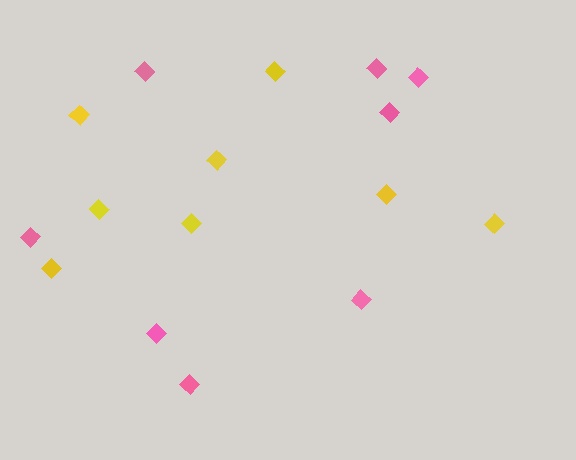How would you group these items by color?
There are 2 groups: one group of yellow diamonds (8) and one group of pink diamonds (8).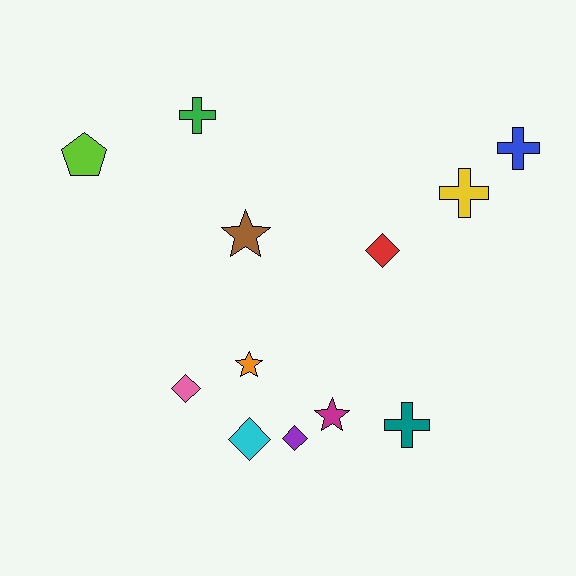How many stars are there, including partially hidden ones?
There are 3 stars.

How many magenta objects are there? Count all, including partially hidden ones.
There is 1 magenta object.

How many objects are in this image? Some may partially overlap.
There are 12 objects.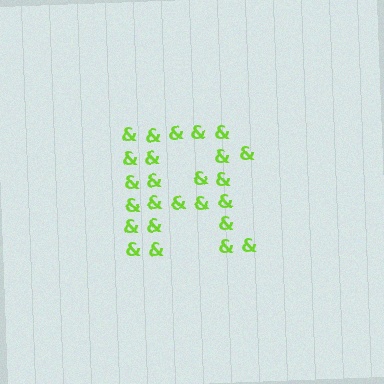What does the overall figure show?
The overall figure shows the letter R.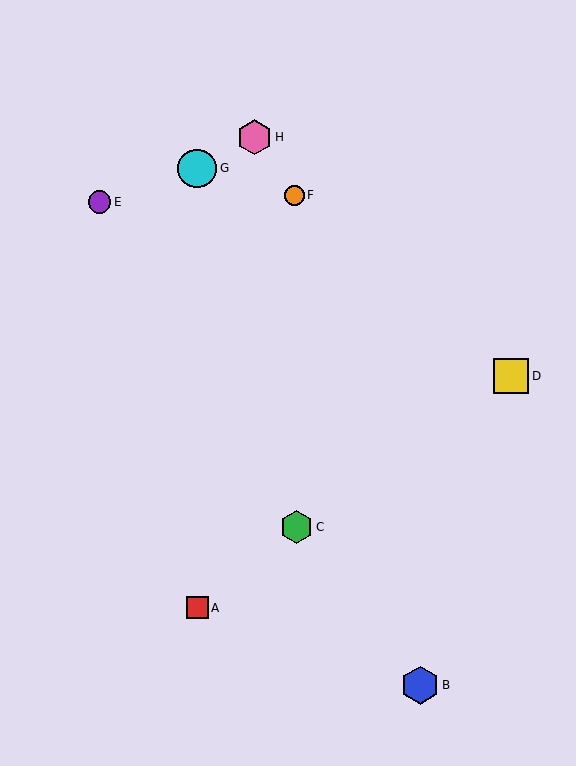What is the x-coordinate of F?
Object F is at x≈294.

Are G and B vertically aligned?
No, G is at x≈197 and B is at x≈420.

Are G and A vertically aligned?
Yes, both are at x≈197.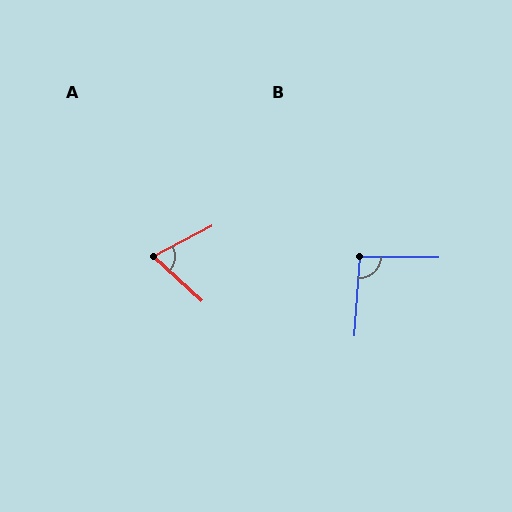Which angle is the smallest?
A, at approximately 70 degrees.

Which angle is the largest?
B, at approximately 94 degrees.